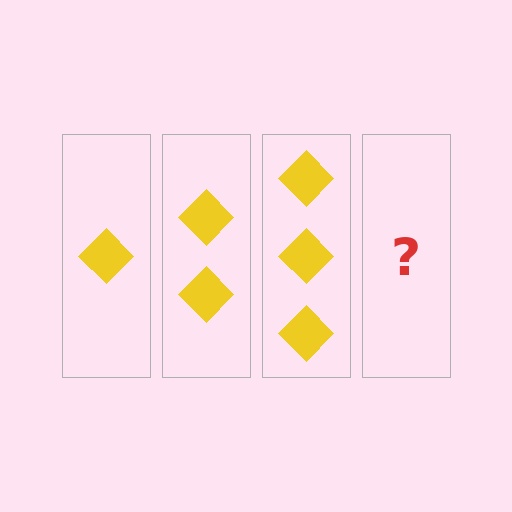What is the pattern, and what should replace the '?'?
The pattern is that each step adds one more diamond. The '?' should be 4 diamonds.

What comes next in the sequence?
The next element should be 4 diamonds.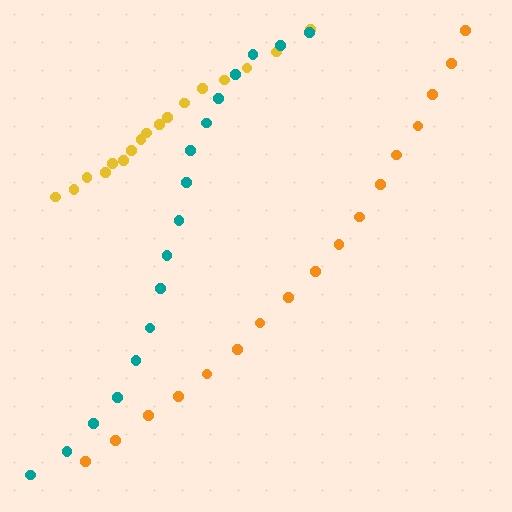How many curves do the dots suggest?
There are 3 distinct paths.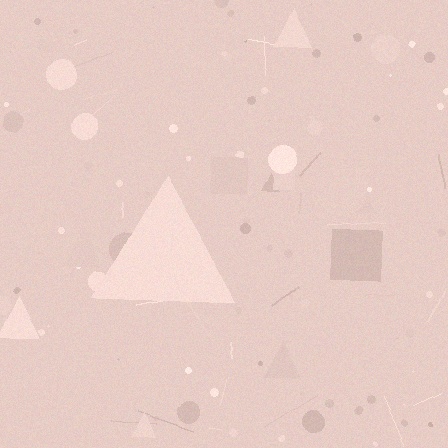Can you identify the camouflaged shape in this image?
The camouflaged shape is a triangle.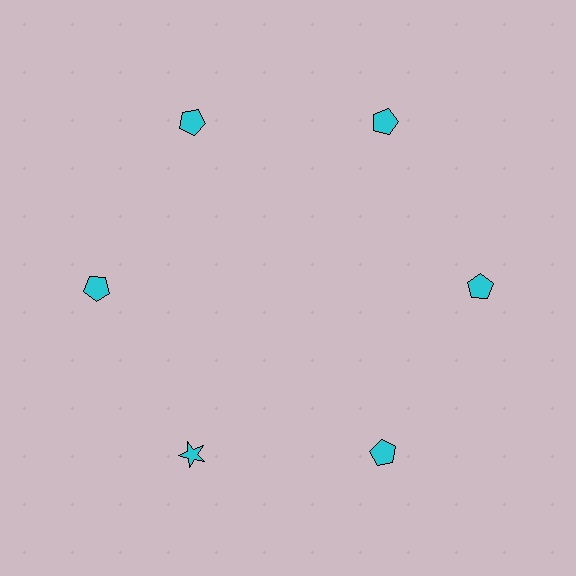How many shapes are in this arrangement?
There are 6 shapes arranged in a ring pattern.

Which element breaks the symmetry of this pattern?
The cyan star at roughly the 7 o'clock position breaks the symmetry. All other shapes are cyan pentagons.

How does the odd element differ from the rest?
It has a different shape: star instead of pentagon.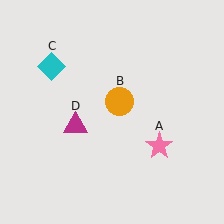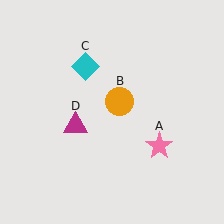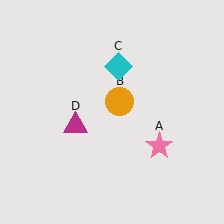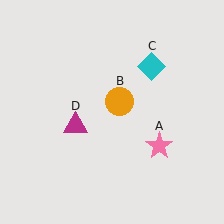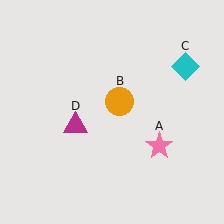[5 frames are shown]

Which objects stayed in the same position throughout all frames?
Pink star (object A) and orange circle (object B) and magenta triangle (object D) remained stationary.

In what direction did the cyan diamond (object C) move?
The cyan diamond (object C) moved right.